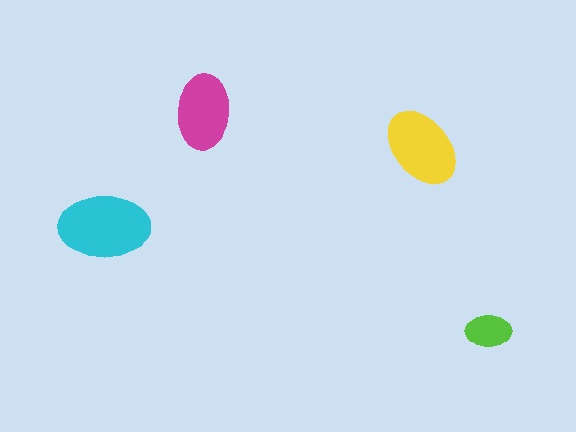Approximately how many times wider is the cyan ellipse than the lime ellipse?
About 2 times wider.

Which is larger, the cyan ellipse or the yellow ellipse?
The cyan one.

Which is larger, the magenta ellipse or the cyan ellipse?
The cyan one.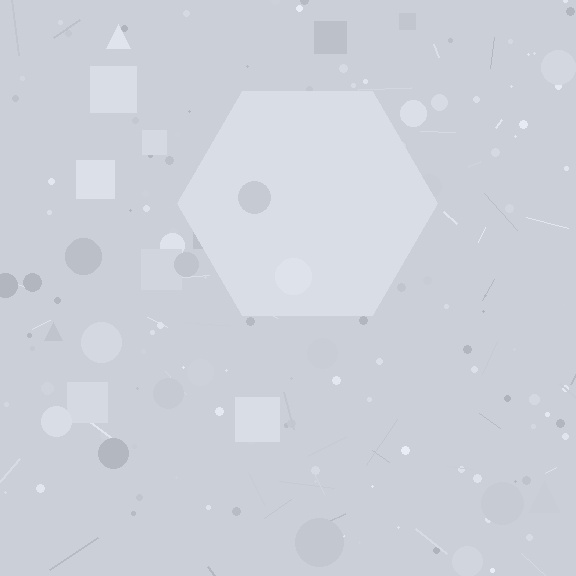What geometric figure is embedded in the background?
A hexagon is embedded in the background.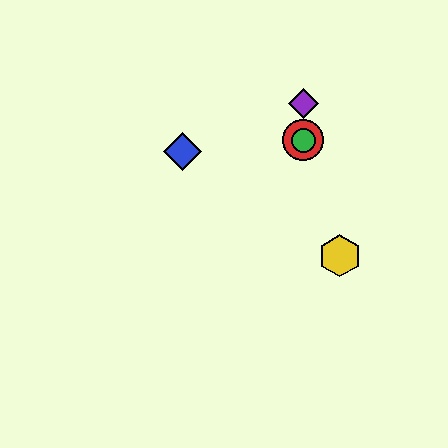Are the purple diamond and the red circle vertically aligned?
Yes, both are at x≈303.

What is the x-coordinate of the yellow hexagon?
The yellow hexagon is at x≈340.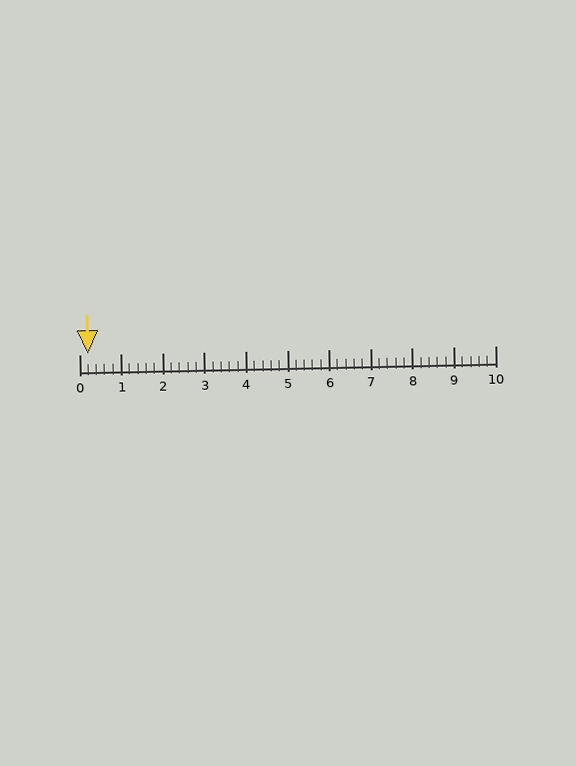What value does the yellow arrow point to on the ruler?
The yellow arrow points to approximately 0.2.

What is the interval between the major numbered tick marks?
The major tick marks are spaced 1 units apart.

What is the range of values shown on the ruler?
The ruler shows values from 0 to 10.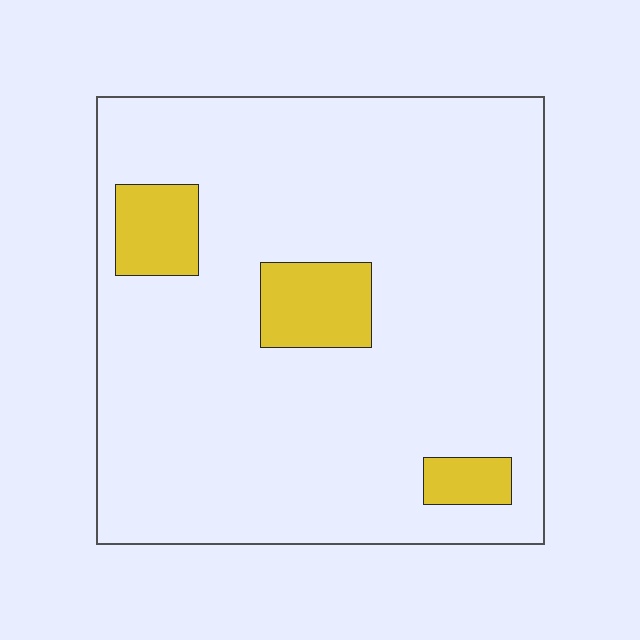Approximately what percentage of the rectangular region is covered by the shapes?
Approximately 10%.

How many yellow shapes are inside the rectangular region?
3.